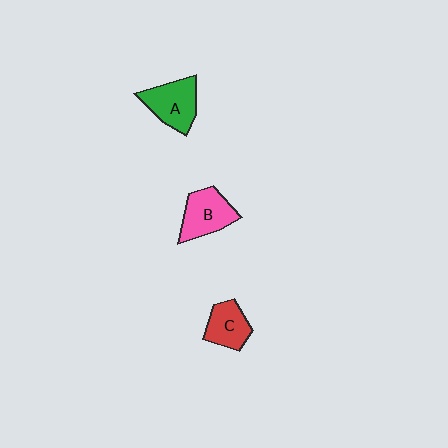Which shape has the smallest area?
Shape C (red).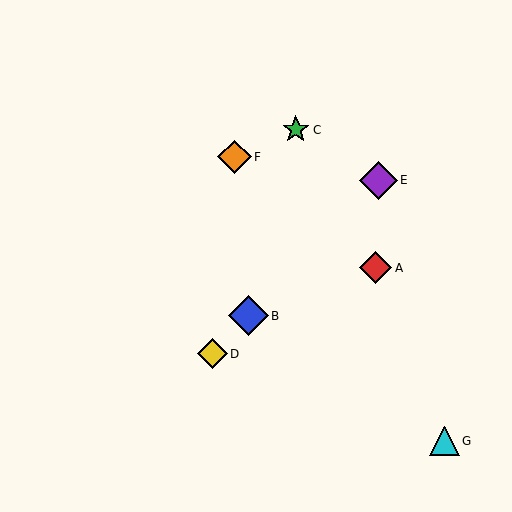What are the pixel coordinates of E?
Object E is at (378, 180).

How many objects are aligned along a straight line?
3 objects (B, D, E) are aligned along a straight line.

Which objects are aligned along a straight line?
Objects B, D, E are aligned along a straight line.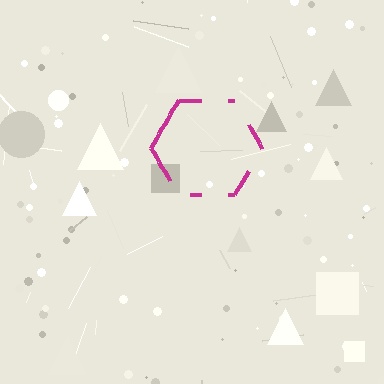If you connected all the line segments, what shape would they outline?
They would outline a hexagon.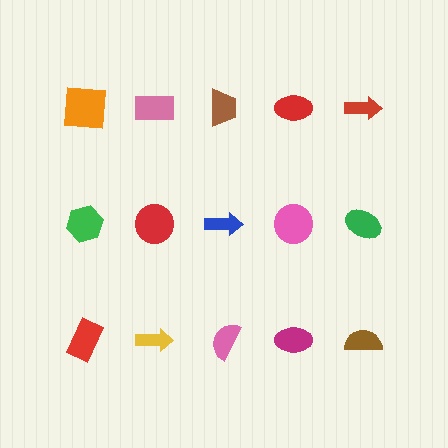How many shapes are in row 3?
5 shapes.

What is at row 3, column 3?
A pink semicircle.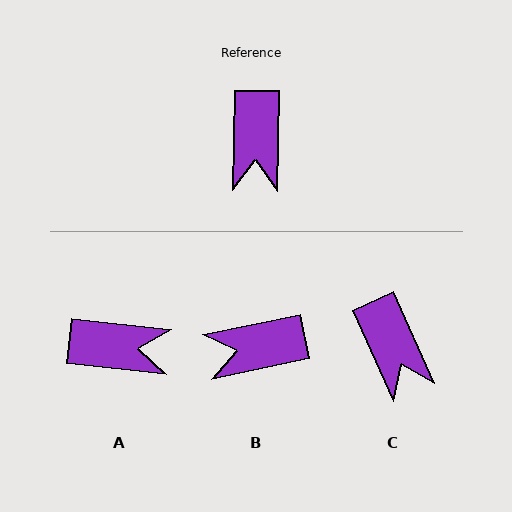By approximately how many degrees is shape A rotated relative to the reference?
Approximately 85 degrees counter-clockwise.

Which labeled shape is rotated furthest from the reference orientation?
A, about 85 degrees away.